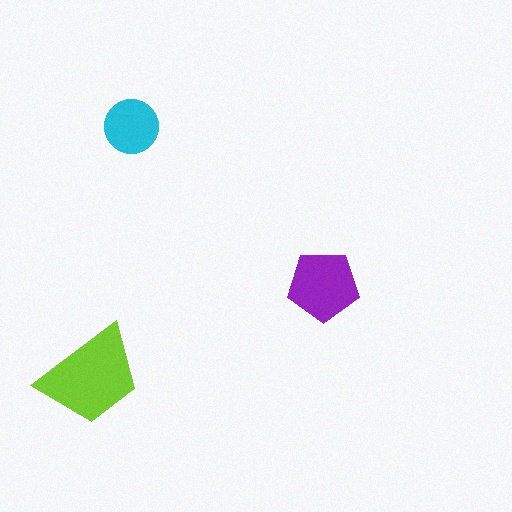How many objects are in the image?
There are 3 objects in the image.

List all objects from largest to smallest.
The lime trapezoid, the purple pentagon, the cyan circle.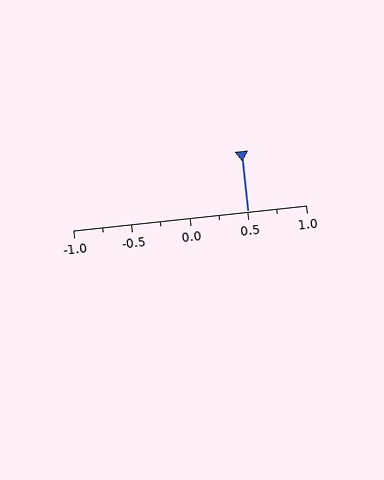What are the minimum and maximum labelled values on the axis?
The axis runs from -1.0 to 1.0.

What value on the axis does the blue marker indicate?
The marker indicates approximately 0.5.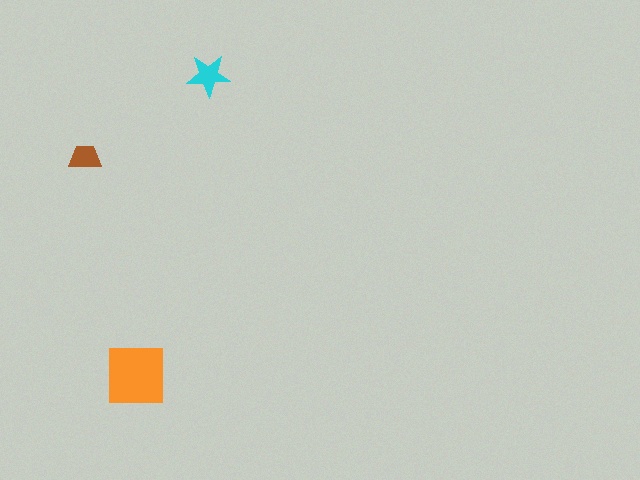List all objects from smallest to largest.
The brown trapezoid, the cyan star, the orange square.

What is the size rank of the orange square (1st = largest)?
1st.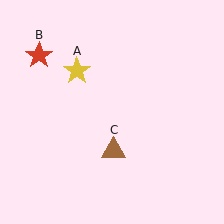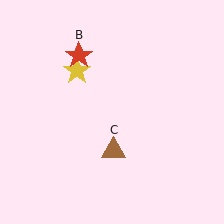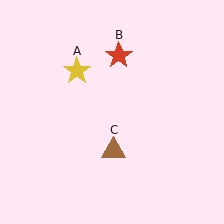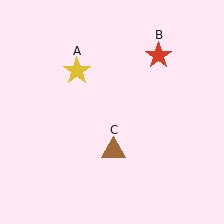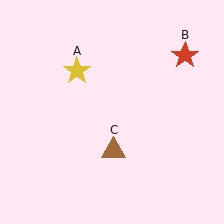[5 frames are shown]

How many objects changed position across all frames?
1 object changed position: red star (object B).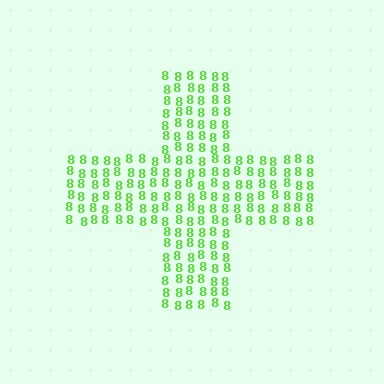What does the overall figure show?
The overall figure shows a cross.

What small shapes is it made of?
It is made of small digit 8's.